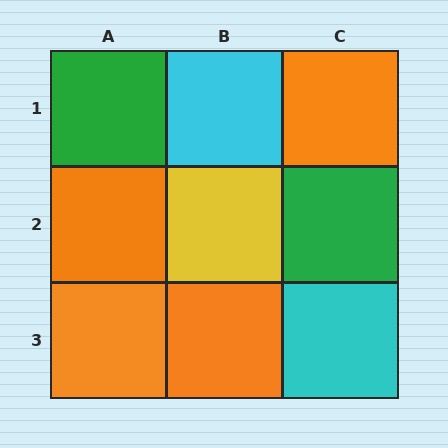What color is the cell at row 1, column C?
Orange.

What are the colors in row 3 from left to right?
Orange, orange, cyan.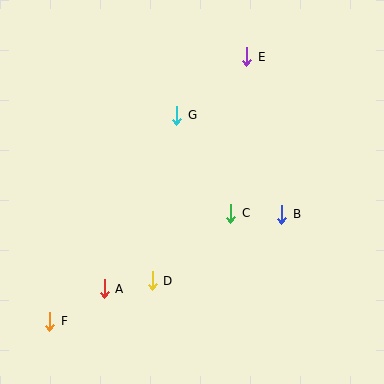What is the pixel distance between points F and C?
The distance between F and C is 211 pixels.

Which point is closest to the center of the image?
Point C at (231, 213) is closest to the center.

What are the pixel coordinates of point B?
Point B is at (282, 214).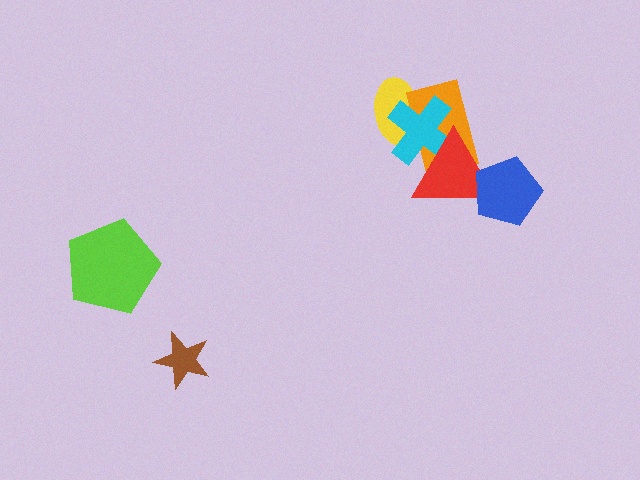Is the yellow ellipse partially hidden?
Yes, it is partially covered by another shape.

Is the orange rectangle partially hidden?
Yes, it is partially covered by another shape.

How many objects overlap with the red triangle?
3 objects overlap with the red triangle.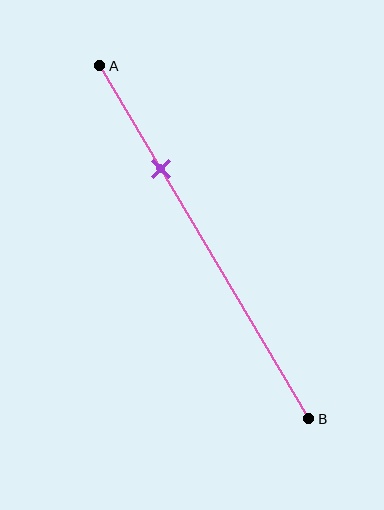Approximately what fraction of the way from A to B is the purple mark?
The purple mark is approximately 30% of the way from A to B.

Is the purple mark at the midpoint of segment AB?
No, the mark is at about 30% from A, not at the 50% midpoint.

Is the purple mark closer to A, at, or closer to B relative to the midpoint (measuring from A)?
The purple mark is closer to point A than the midpoint of segment AB.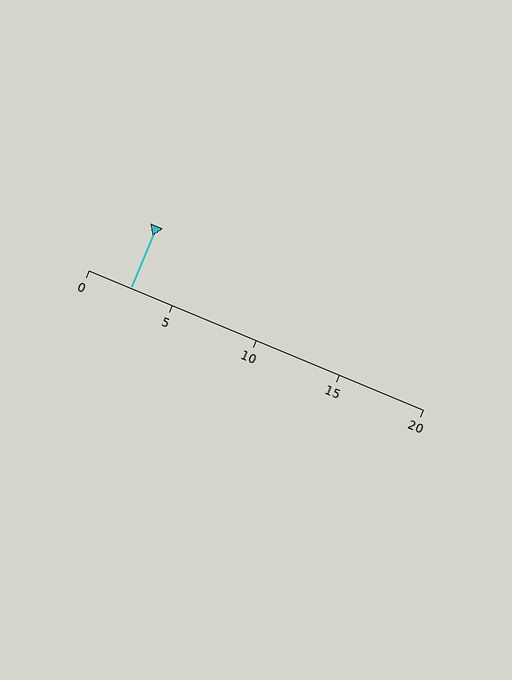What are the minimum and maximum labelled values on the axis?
The axis runs from 0 to 20.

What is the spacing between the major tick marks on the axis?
The major ticks are spaced 5 apart.